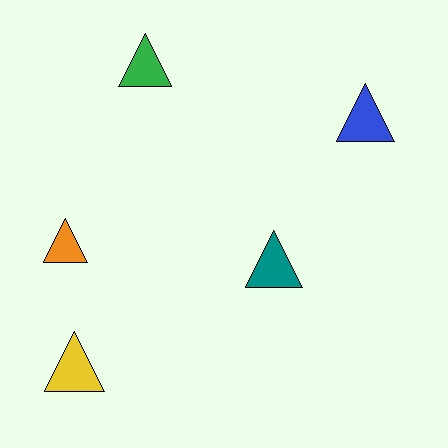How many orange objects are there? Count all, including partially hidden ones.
There is 1 orange object.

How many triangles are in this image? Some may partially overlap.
There are 5 triangles.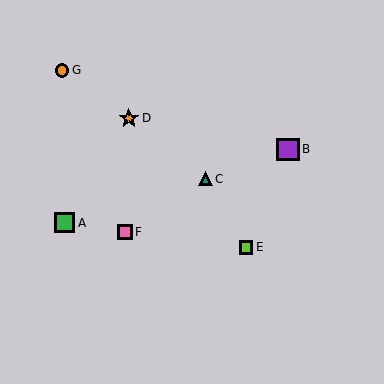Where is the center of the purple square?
The center of the purple square is at (288, 149).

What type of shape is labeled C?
Shape C is a teal triangle.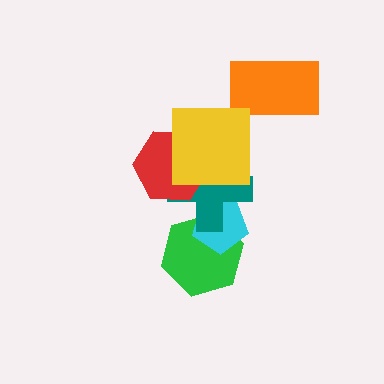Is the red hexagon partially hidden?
Yes, it is partially covered by another shape.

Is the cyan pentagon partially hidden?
Yes, it is partially covered by another shape.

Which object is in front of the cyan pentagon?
The teal cross is in front of the cyan pentagon.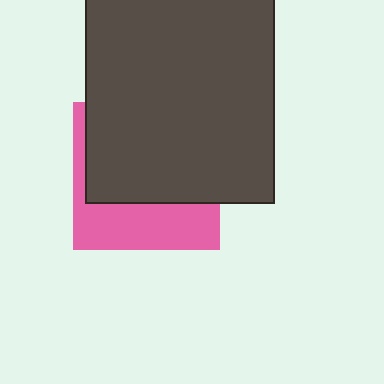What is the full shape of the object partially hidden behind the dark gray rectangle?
The partially hidden object is a pink square.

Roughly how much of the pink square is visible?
A small part of it is visible (roughly 37%).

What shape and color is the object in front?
The object in front is a dark gray rectangle.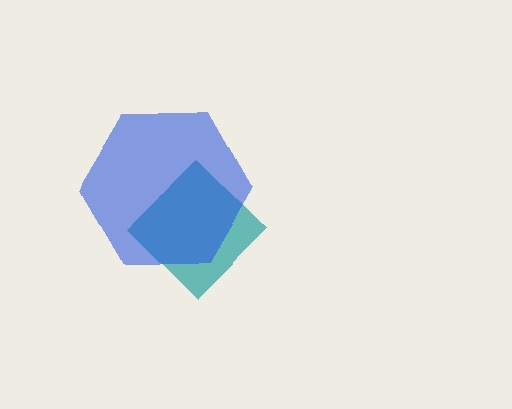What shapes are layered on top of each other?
The layered shapes are: a teal diamond, a blue hexagon.